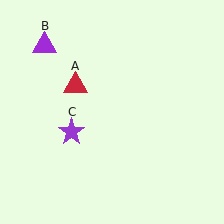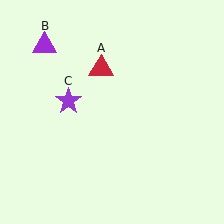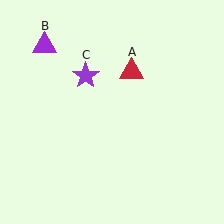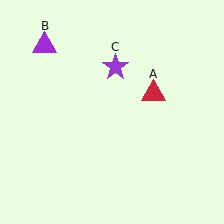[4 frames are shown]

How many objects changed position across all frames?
2 objects changed position: red triangle (object A), purple star (object C).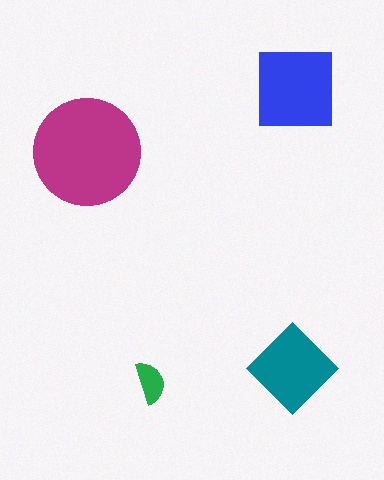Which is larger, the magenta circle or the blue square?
The magenta circle.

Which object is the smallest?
The green semicircle.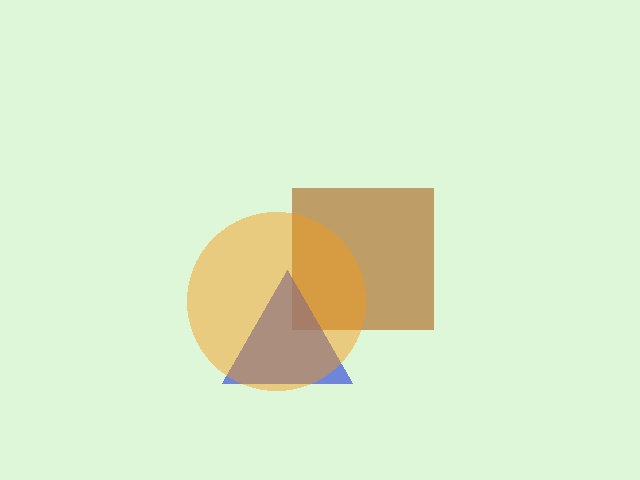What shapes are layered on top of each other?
The layered shapes are: a brown square, a blue triangle, an orange circle.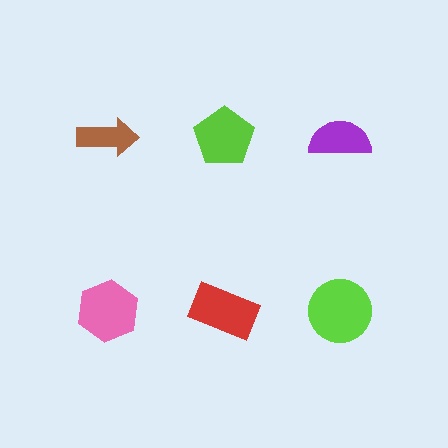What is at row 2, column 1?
A pink hexagon.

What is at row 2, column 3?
A lime circle.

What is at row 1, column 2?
A lime pentagon.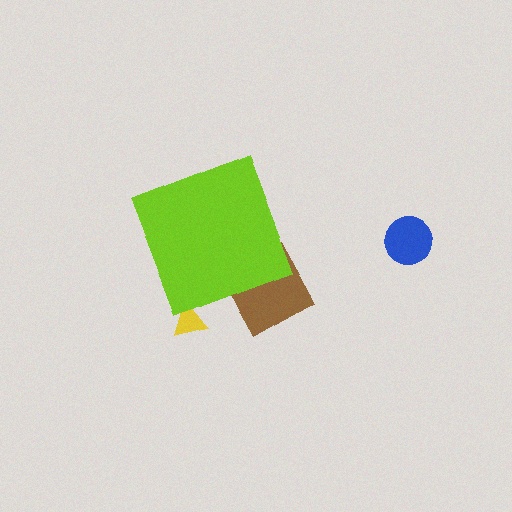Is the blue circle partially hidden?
No, the blue circle is fully visible.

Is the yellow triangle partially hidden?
Yes, the yellow triangle is partially hidden behind the lime diamond.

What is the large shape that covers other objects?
A lime diamond.